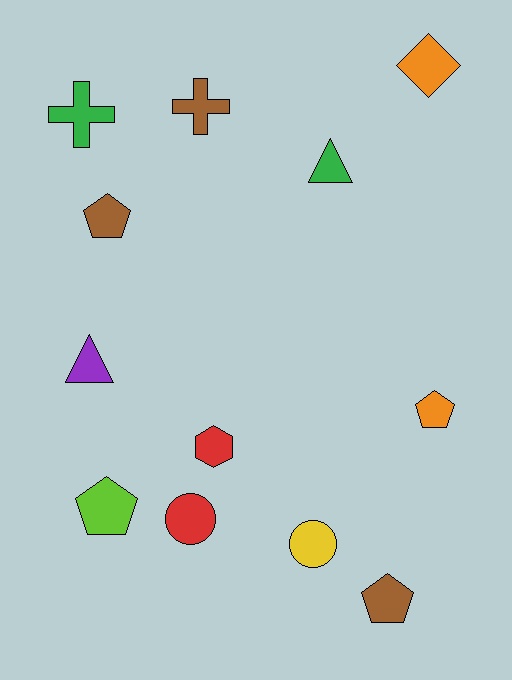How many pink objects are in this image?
There are no pink objects.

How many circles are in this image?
There are 2 circles.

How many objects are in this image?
There are 12 objects.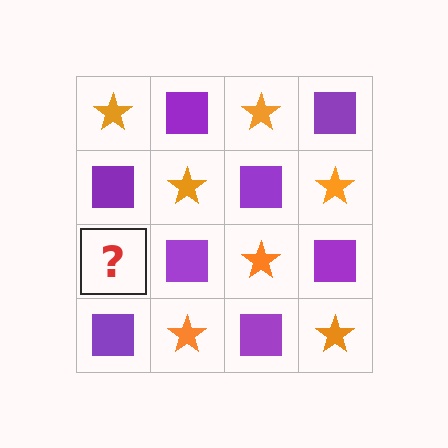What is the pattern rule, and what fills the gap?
The rule is that it alternates orange star and purple square in a checkerboard pattern. The gap should be filled with an orange star.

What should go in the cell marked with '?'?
The missing cell should contain an orange star.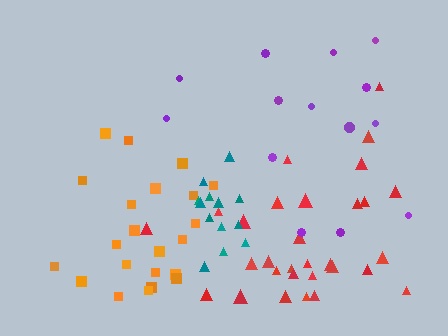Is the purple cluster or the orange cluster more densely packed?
Orange.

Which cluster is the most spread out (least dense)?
Purple.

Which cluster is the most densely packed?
Teal.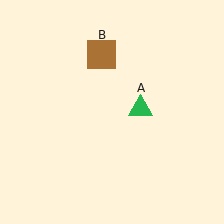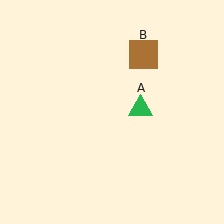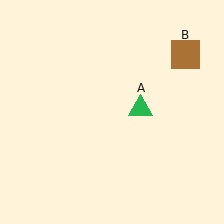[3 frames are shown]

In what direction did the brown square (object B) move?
The brown square (object B) moved right.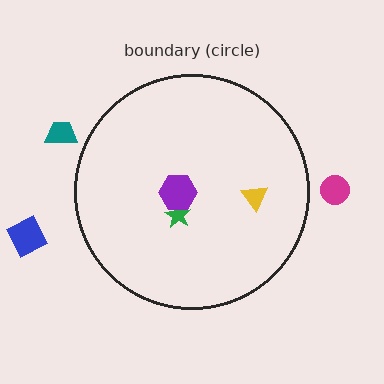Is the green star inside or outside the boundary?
Inside.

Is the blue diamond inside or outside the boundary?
Outside.